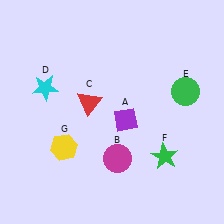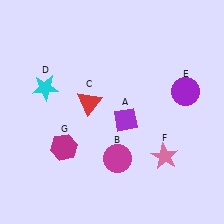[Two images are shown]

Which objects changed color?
E changed from green to purple. F changed from green to pink. G changed from yellow to magenta.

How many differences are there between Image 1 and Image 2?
There are 3 differences between the two images.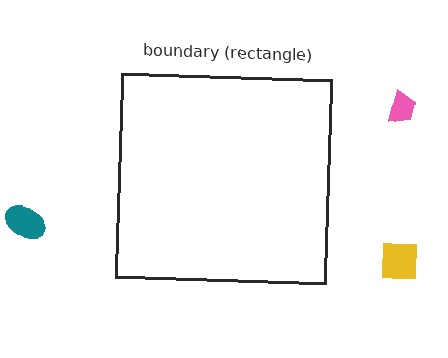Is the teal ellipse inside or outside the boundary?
Outside.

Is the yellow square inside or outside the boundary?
Outside.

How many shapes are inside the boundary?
0 inside, 3 outside.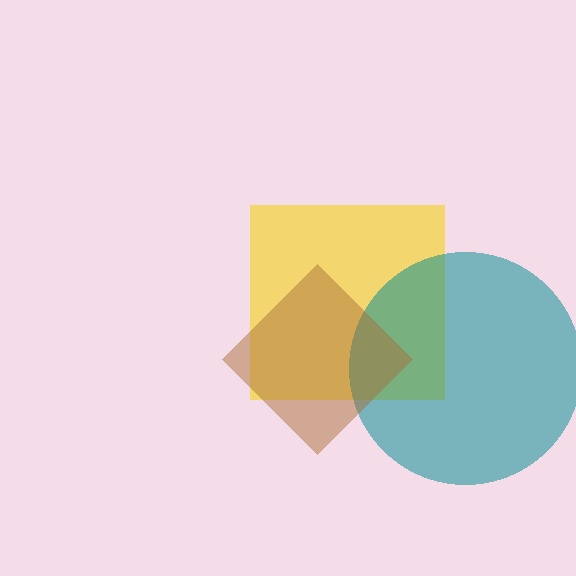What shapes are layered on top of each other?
The layered shapes are: a yellow square, a teal circle, a brown diamond.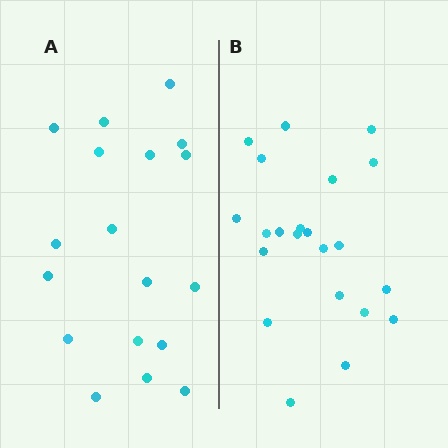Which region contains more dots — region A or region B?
Region B (the right region) has more dots.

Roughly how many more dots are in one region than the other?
Region B has about 4 more dots than region A.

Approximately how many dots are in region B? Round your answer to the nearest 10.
About 20 dots. (The exact count is 22, which rounds to 20.)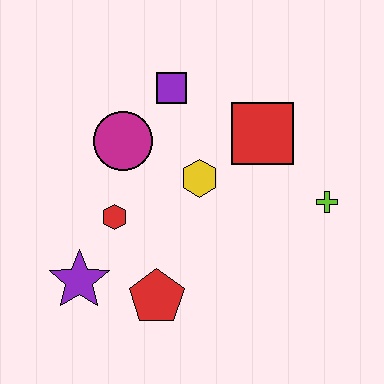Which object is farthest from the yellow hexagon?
The purple star is farthest from the yellow hexagon.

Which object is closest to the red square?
The yellow hexagon is closest to the red square.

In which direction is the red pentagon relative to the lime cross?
The red pentagon is to the left of the lime cross.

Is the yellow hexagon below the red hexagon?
No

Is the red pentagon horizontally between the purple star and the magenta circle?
No